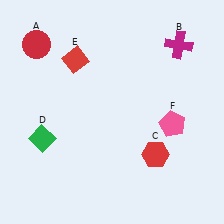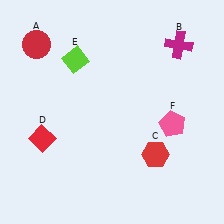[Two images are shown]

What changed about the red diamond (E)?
In Image 1, E is red. In Image 2, it changed to lime.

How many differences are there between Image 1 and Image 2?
There are 2 differences between the two images.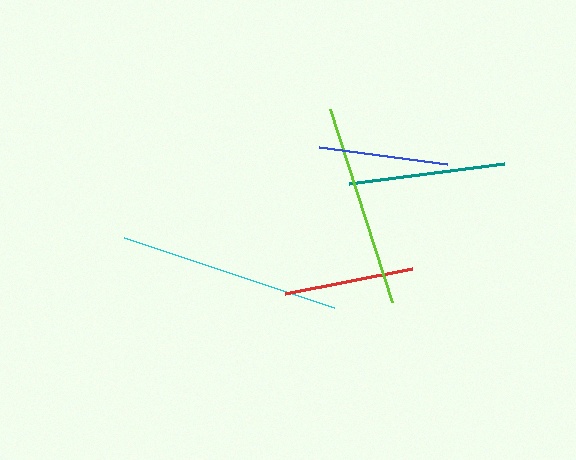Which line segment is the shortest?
The blue line is the shortest at approximately 128 pixels.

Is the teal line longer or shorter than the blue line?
The teal line is longer than the blue line.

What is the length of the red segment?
The red segment is approximately 129 pixels long.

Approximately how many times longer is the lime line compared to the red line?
The lime line is approximately 1.6 times the length of the red line.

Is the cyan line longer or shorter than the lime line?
The cyan line is longer than the lime line.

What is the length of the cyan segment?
The cyan segment is approximately 221 pixels long.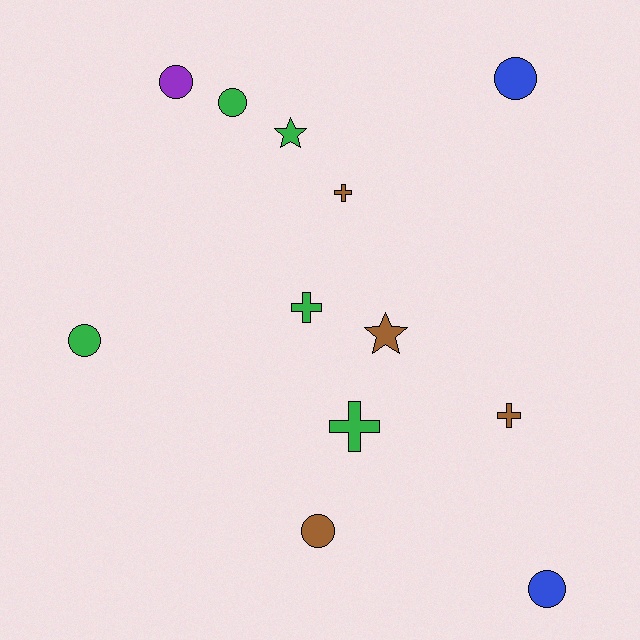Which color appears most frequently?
Green, with 5 objects.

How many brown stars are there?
There is 1 brown star.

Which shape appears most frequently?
Circle, with 6 objects.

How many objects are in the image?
There are 12 objects.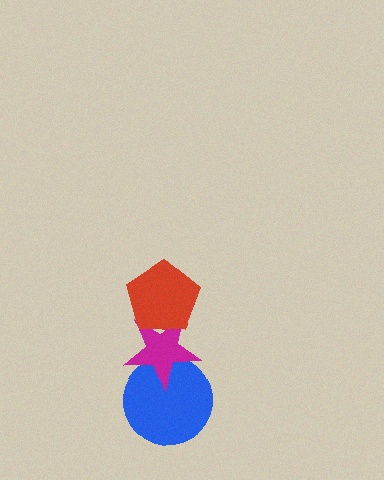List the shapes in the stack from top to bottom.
From top to bottom: the red pentagon, the magenta star, the blue circle.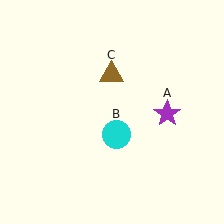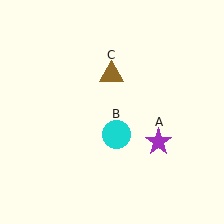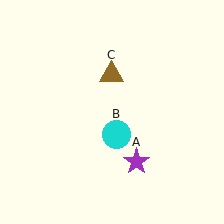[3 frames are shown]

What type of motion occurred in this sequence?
The purple star (object A) rotated clockwise around the center of the scene.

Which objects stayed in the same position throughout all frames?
Cyan circle (object B) and brown triangle (object C) remained stationary.